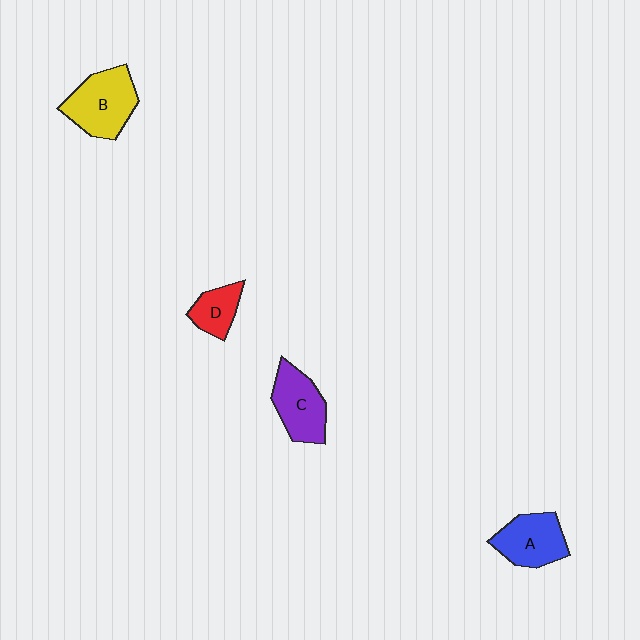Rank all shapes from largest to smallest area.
From largest to smallest: B (yellow), C (purple), A (blue), D (red).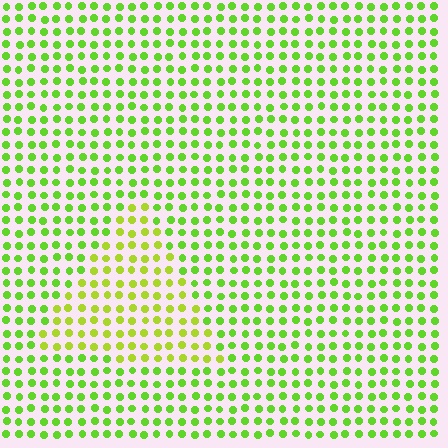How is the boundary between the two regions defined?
The boundary is defined purely by a slight shift in hue (about 26 degrees). Spacing, size, and orientation are identical on both sides.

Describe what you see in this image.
The image is filled with small lime elements in a uniform arrangement. A triangle-shaped region is visible where the elements are tinted to a slightly different hue, forming a subtle color boundary.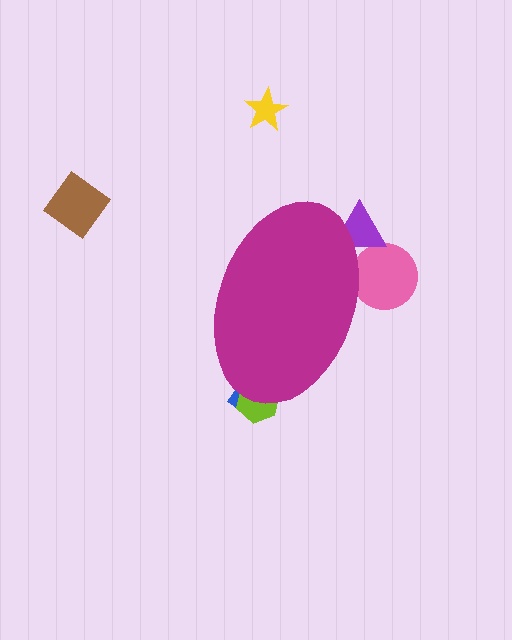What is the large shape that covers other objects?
A magenta ellipse.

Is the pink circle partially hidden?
Yes, the pink circle is partially hidden behind the magenta ellipse.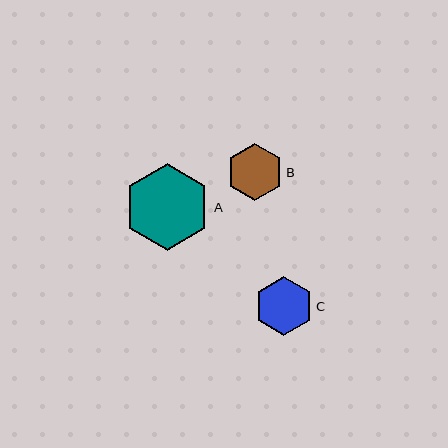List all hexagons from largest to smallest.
From largest to smallest: A, C, B.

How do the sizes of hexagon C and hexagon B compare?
Hexagon C and hexagon B are approximately the same size.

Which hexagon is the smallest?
Hexagon B is the smallest with a size of approximately 57 pixels.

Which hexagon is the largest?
Hexagon A is the largest with a size of approximately 86 pixels.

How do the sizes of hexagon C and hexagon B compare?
Hexagon C and hexagon B are approximately the same size.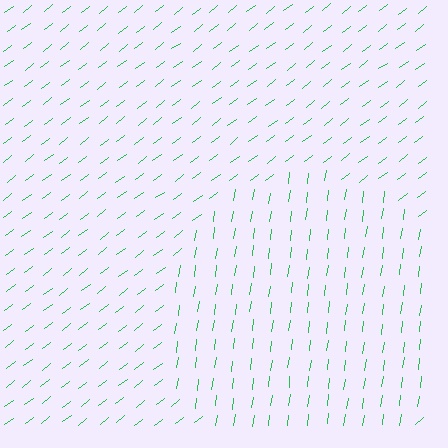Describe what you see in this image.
The image is filled with small green line segments. A circle region in the image has lines oriented differently from the surrounding lines, creating a visible texture boundary.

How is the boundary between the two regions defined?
The boundary is defined purely by a change in line orientation (approximately 45 degrees difference). All lines are the same color and thickness.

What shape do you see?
I see a circle.